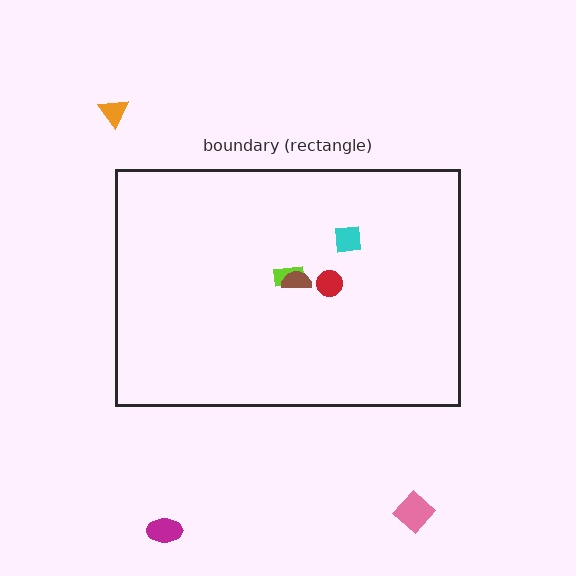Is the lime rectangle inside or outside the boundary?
Inside.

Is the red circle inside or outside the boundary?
Inside.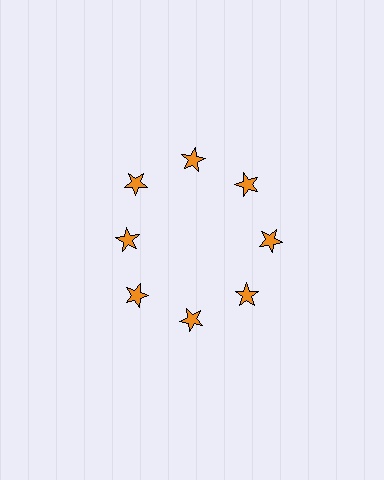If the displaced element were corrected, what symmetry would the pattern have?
It would have 8-fold rotational symmetry — the pattern would map onto itself every 45 degrees.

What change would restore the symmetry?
The symmetry would be restored by moving it outward, back onto the ring so that all 8 stars sit at equal angles and equal distance from the center.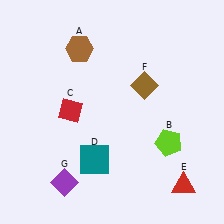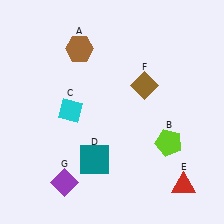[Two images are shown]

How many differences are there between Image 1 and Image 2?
There is 1 difference between the two images.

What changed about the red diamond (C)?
In Image 1, C is red. In Image 2, it changed to cyan.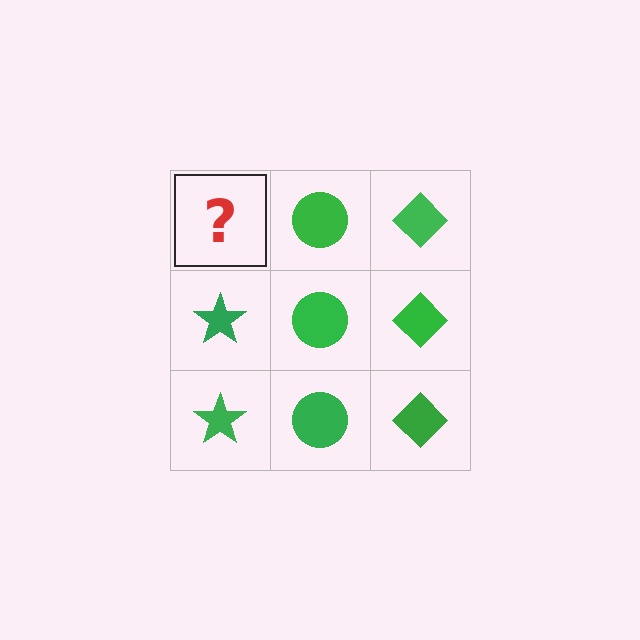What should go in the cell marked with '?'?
The missing cell should contain a green star.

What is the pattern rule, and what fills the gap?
The rule is that each column has a consistent shape. The gap should be filled with a green star.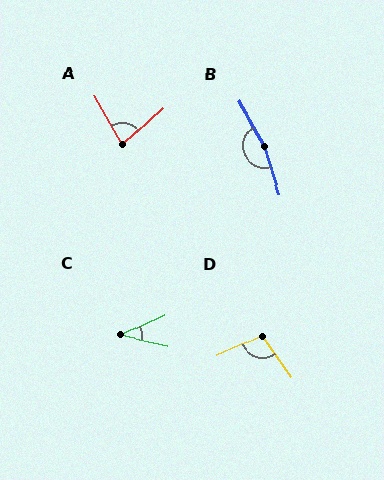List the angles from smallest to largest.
C (37°), A (78°), D (102°), B (168°).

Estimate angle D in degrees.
Approximately 102 degrees.